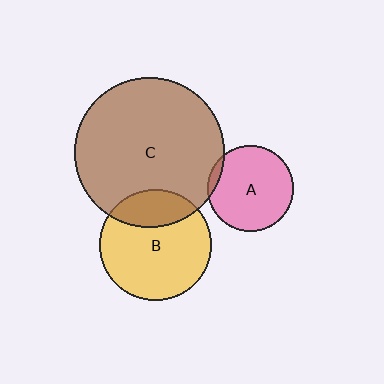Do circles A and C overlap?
Yes.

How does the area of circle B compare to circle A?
Approximately 1.7 times.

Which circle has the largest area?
Circle C (brown).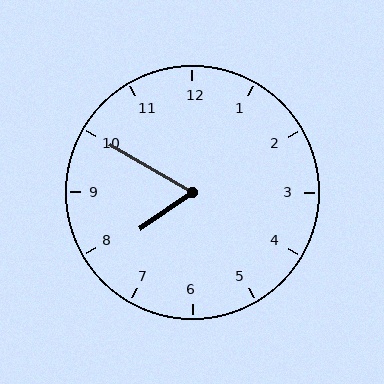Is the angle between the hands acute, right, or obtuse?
It is acute.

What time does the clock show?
7:50.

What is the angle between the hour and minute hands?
Approximately 65 degrees.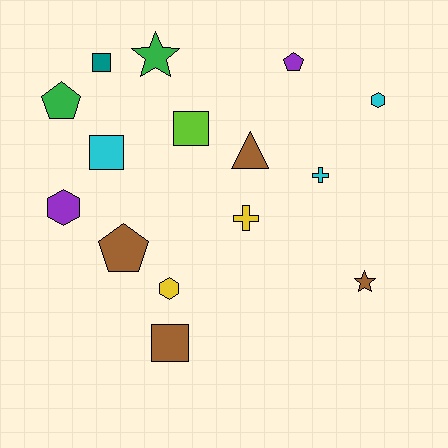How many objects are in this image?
There are 15 objects.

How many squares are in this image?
There are 4 squares.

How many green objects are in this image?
There are 2 green objects.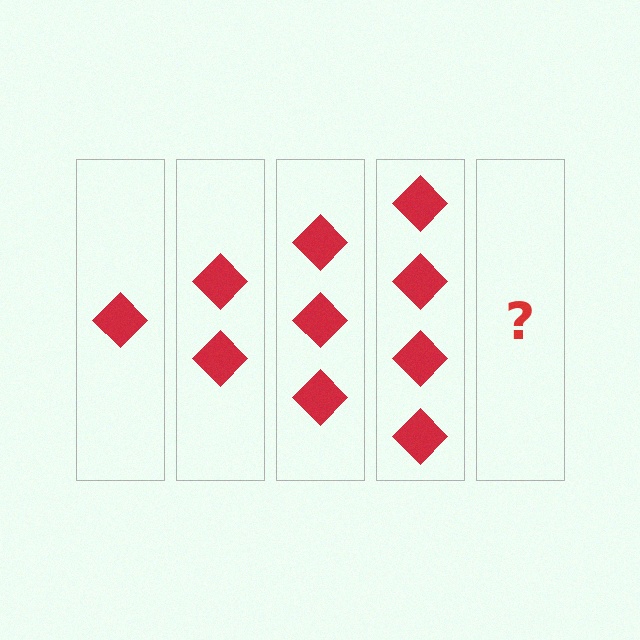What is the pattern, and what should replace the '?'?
The pattern is that each step adds one more diamond. The '?' should be 5 diamonds.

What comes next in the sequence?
The next element should be 5 diamonds.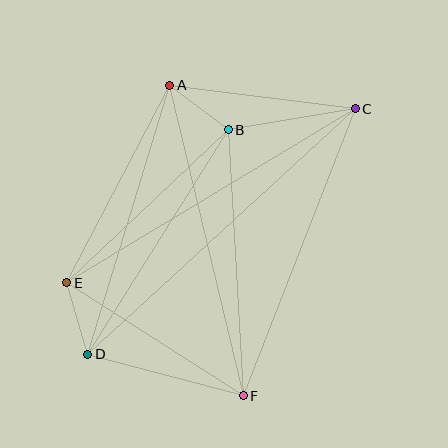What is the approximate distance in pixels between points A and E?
The distance between A and E is approximately 223 pixels.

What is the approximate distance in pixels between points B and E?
The distance between B and E is approximately 222 pixels.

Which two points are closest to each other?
Points A and B are closest to each other.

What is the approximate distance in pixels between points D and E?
The distance between D and E is approximately 74 pixels.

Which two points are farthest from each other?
Points C and D are farthest from each other.